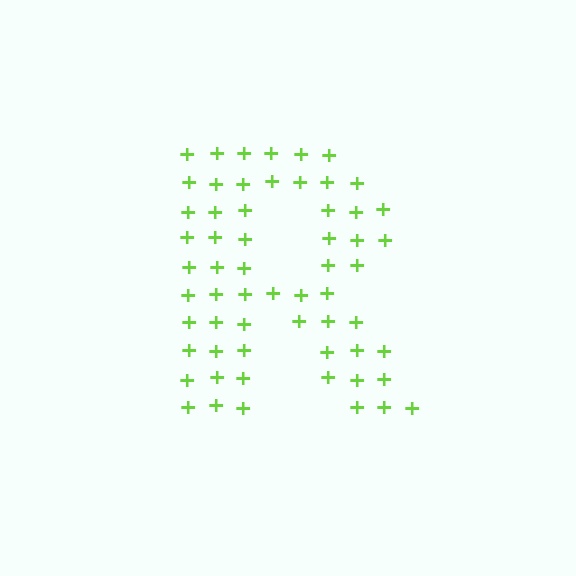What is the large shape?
The large shape is the letter R.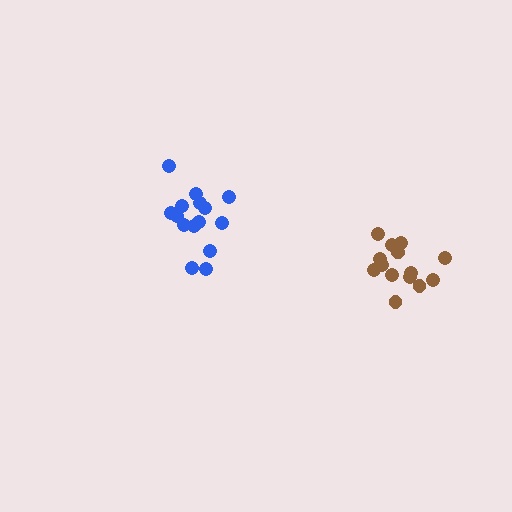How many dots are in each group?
Group 1: 14 dots, Group 2: 15 dots (29 total).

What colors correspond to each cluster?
The clusters are colored: brown, blue.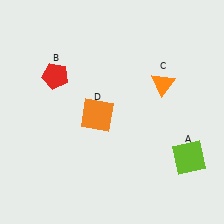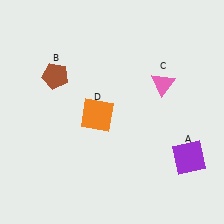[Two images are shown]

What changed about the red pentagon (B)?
In Image 1, B is red. In Image 2, it changed to brown.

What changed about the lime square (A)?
In Image 1, A is lime. In Image 2, it changed to purple.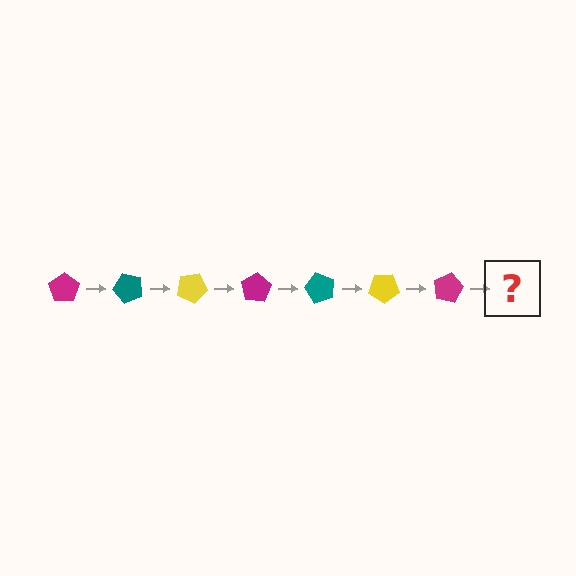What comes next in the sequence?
The next element should be a teal pentagon, rotated 350 degrees from the start.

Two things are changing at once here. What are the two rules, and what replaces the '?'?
The two rules are that it rotates 50 degrees each step and the color cycles through magenta, teal, and yellow. The '?' should be a teal pentagon, rotated 350 degrees from the start.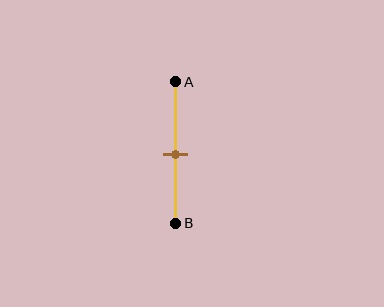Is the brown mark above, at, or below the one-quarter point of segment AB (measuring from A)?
The brown mark is below the one-quarter point of segment AB.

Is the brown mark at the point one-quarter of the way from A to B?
No, the mark is at about 50% from A, not at the 25% one-quarter point.